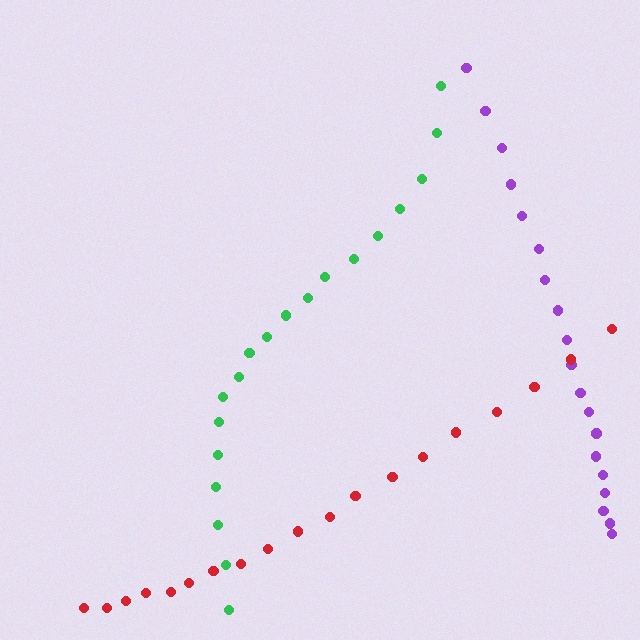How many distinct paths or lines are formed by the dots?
There are 3 distinct paths.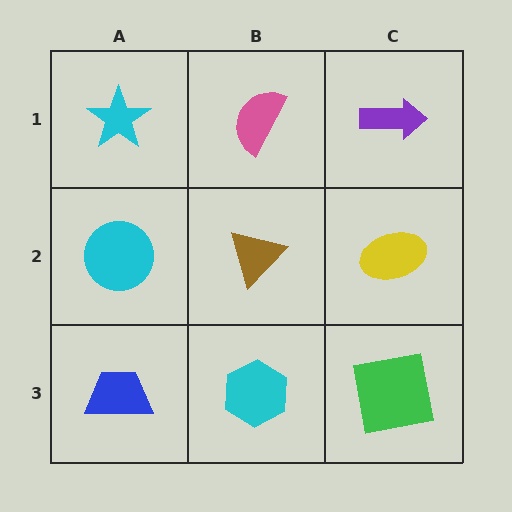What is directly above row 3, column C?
A yellow ellipse.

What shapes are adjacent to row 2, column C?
A purple arrow (row 1, column C), a green square (row 3, column C), a brown triangle (row 2, column B).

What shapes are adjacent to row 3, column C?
A yellow ellipse (row 2, column C), a cyan hexagon (row 3, column B).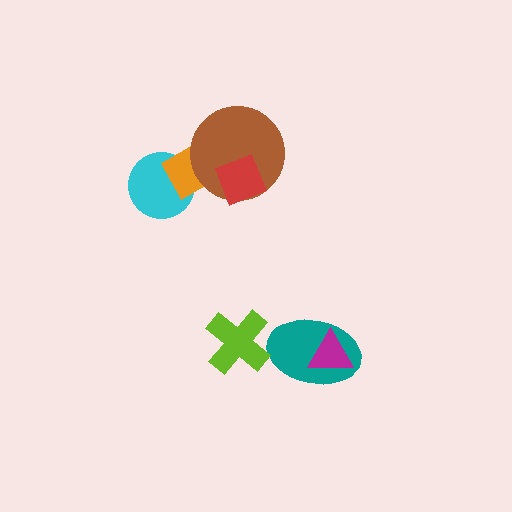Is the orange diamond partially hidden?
Yes, it is partially covered by another shape.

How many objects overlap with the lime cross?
0 objects overlap with the lime cross.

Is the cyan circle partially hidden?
Yes, it is partially covered by another shape.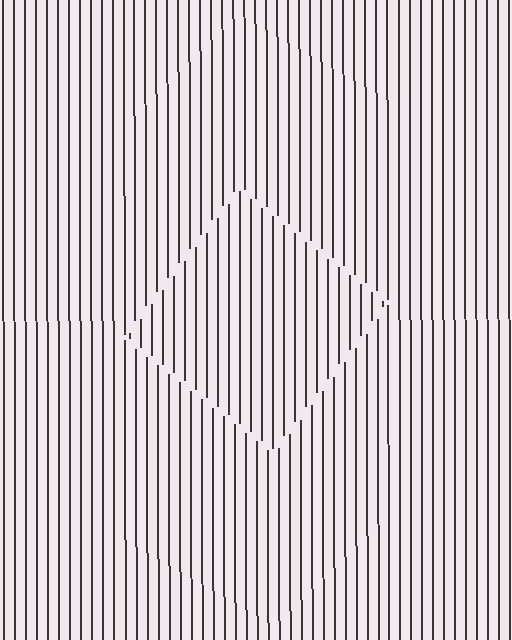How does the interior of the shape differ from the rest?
The interior of the shape contains the same grating, shifted by half a period — the contour is defined by the phase discontinuity where line-ends from the inner and outer gratings abut.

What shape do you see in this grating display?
An illusory square. The interior of the shape contains the same grating, shifted by half a period — the contour is defined by the phase discontinuity where line-ends from the inner and outer gratings abut.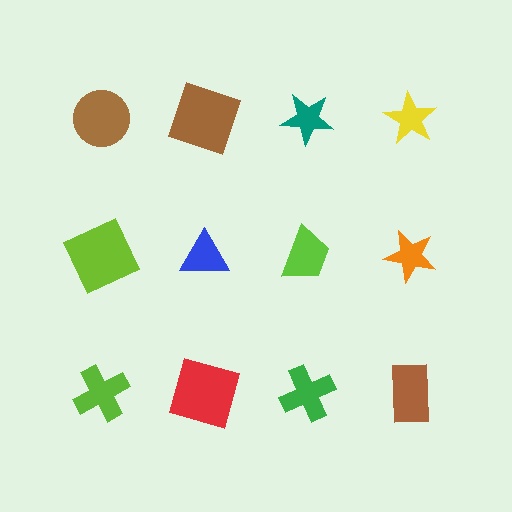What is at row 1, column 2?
A brown square.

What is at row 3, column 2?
A red square.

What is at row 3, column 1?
A lime cross.